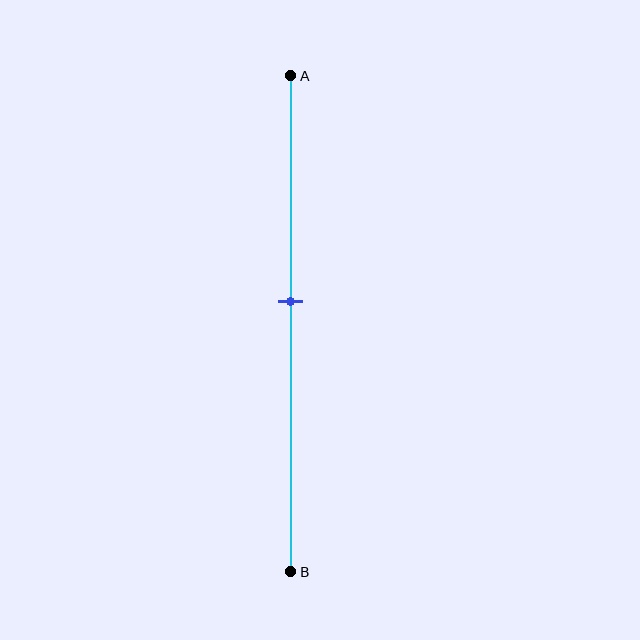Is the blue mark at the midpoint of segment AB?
No, the mark is at about 45% from A, not at the 50% midpoint.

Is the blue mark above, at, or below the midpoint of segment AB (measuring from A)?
The blue mark is above the midpoint of segment AB.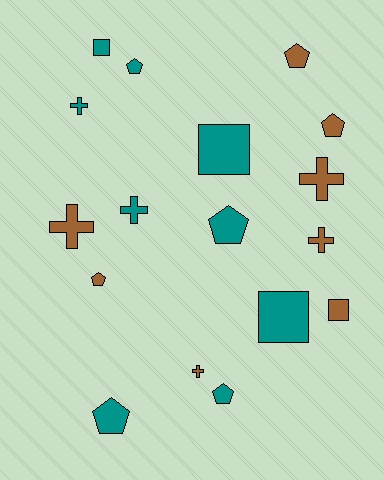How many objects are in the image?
There are 17 objects.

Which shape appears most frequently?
Pentagon, with 7 objects.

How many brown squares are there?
There is 1 brown square.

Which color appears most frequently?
Teal, with 9 objects.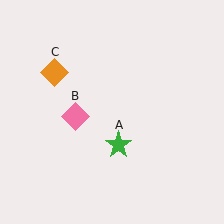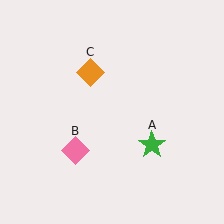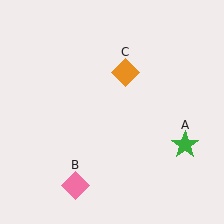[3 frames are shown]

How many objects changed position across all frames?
3 objects changed position: green star (object A), pink diamond (object B), orange diamond (object C).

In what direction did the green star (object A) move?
The green star (object A) moved right.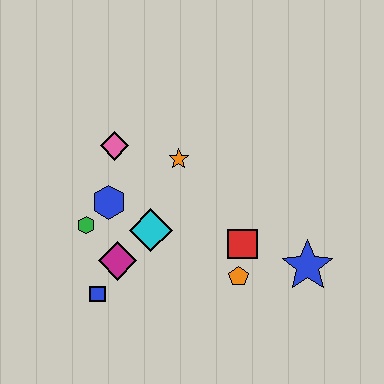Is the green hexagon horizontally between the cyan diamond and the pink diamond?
No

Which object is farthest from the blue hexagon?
The blue star is farthest from the blue hexagon.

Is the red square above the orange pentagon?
Yes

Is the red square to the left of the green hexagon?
No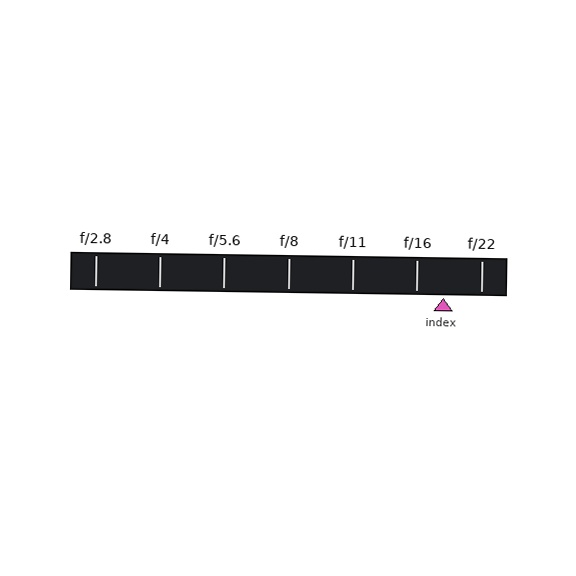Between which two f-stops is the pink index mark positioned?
The index mark is between f/16 and f/22.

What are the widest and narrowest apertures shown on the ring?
The widest aperture shown is f/2.8 and the narrowest is f/22.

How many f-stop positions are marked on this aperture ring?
There are 7 f-stop positions marked.